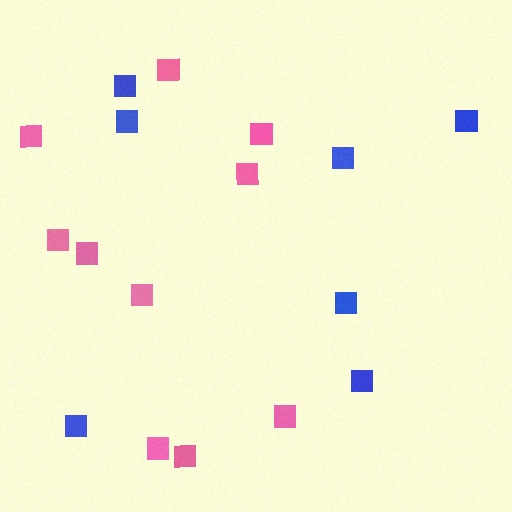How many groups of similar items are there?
There are 2 groups: one group of blue squares (7) and one group of pink squares (10).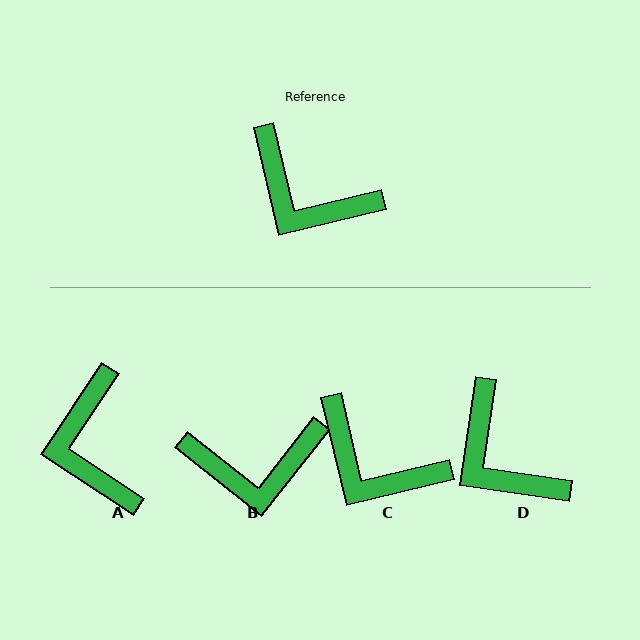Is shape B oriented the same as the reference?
No, it is off by about 38 degrees.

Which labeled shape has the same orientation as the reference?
C.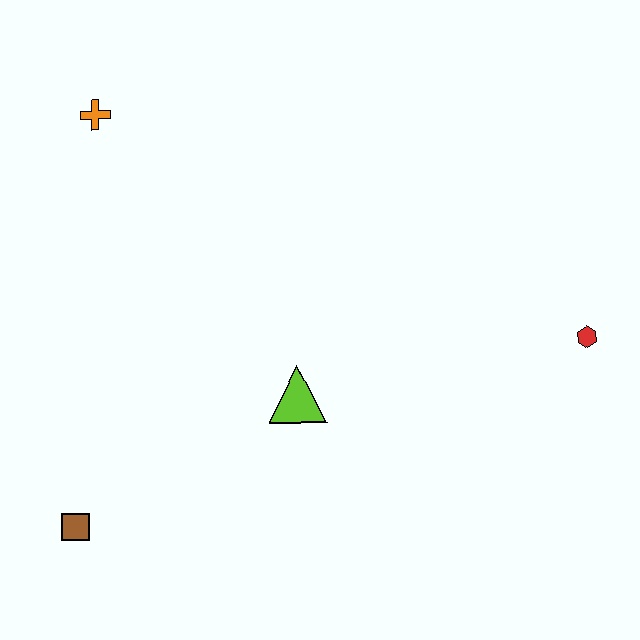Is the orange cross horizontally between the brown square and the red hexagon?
Yes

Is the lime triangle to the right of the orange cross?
Yes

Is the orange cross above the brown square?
Yes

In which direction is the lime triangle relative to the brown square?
The lime triangle is to the right of the brown square.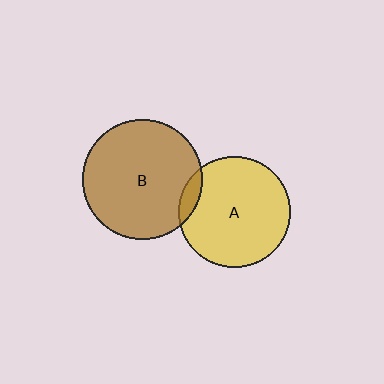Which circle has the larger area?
Circle B (brown).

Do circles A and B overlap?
Yes.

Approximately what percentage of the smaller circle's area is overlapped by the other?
Approximately 10%.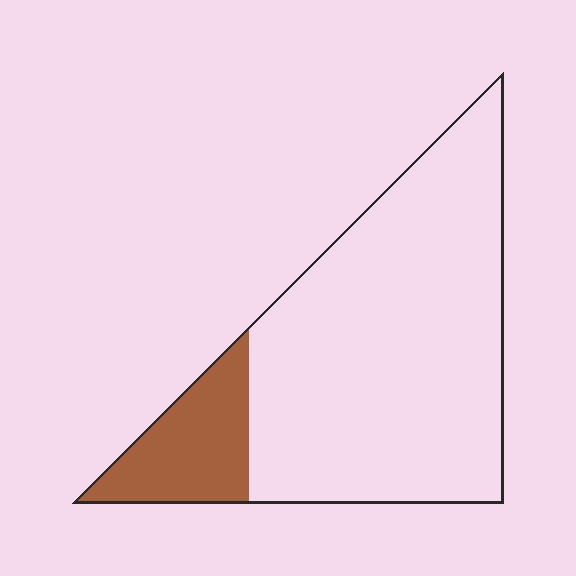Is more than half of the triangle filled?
No.